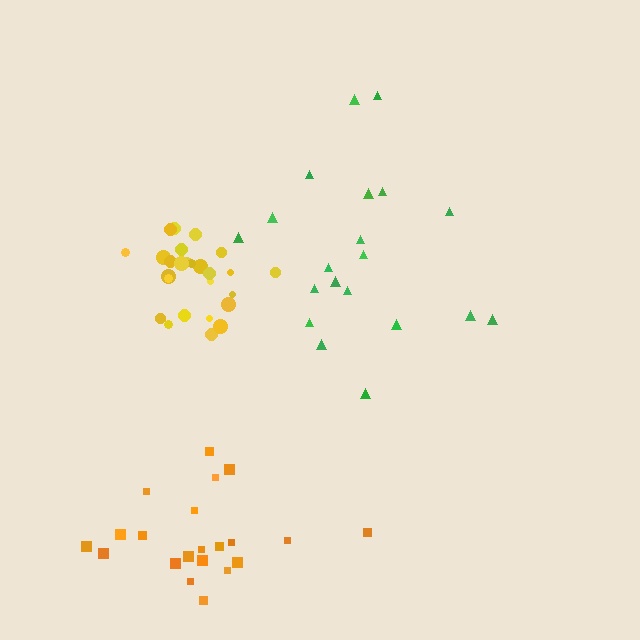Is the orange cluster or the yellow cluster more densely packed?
Yellow.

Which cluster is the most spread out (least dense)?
Green.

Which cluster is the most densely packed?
Yellow.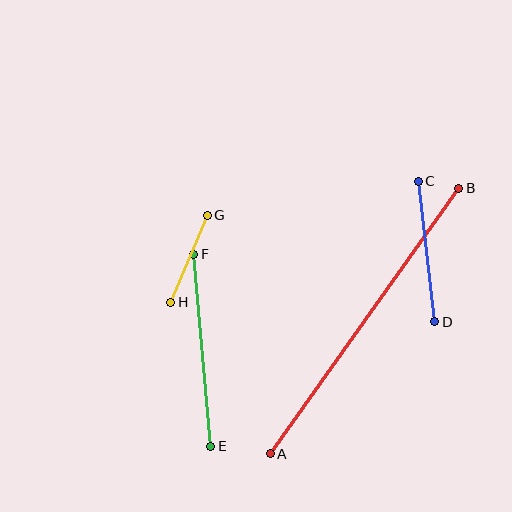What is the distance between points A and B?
The distance is approximately 326 pixels.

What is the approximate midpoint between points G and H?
The midpoint is at approximately (189, 259) pixels.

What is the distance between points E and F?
The distance is approximately 193 pixels.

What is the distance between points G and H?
The distance is approximately 94 pixels.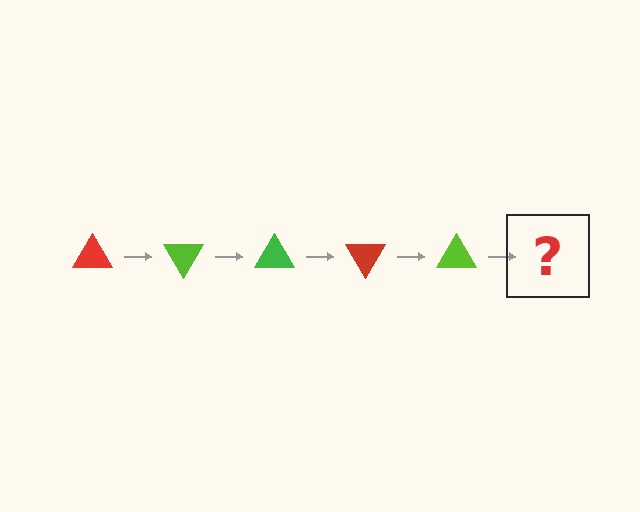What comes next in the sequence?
The next element should be a green triangle, rotated 300 degrees from the start.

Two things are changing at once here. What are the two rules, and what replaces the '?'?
The two rules are that it rotates 60 degrees each step and the color cycles through red, lime, and green. The '?' should be a green triangle, rotated 300 degrees from the start.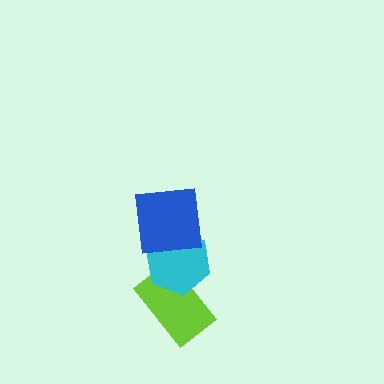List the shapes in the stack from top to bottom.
From top to bottom: the blue square, the cyan hexagon, the lime rectangle.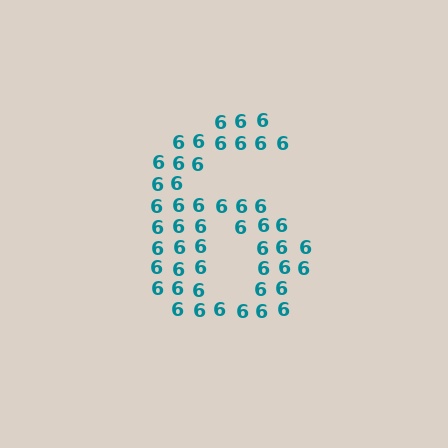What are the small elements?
The small elements are digit 6's.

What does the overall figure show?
The overall figure shows the digit 6.